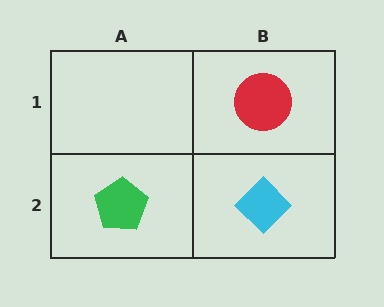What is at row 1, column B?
A red circle.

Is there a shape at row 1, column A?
No, that cell is empty.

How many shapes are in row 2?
2 shapes.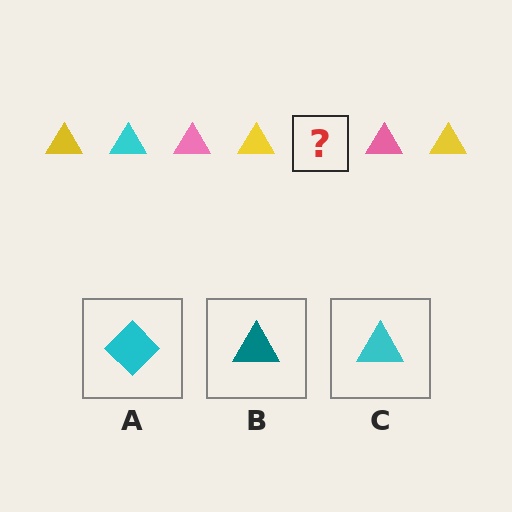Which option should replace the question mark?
Option C.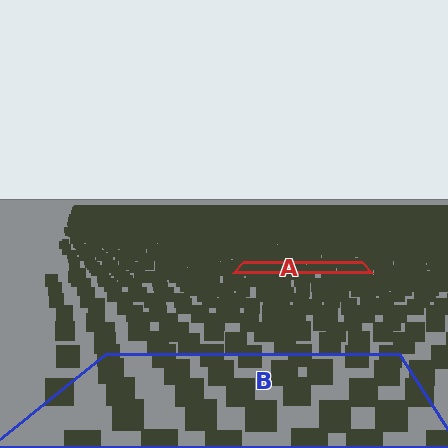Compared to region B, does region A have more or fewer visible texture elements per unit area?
Region A has more texture elements per unit area — they are packed more densely because it is farther away.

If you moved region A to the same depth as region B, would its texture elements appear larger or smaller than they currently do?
They would appear larger. At a closer depth, the same texture elements are projected at a bigger on-screen size.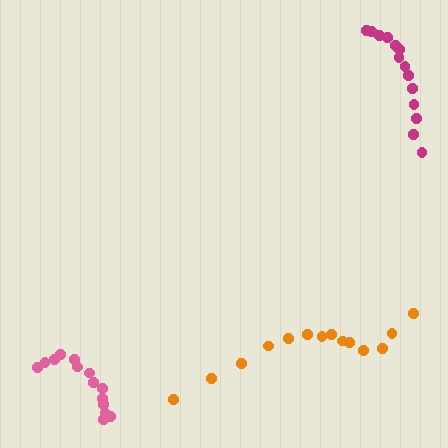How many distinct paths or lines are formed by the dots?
There are 3 distinct paths.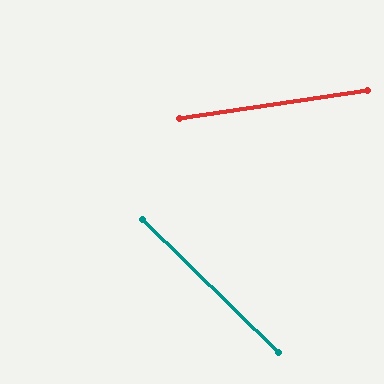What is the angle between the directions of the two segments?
Approximately 52 degrees.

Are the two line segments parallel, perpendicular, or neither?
Neither parallel nor perpendicular — they differ by about 52°.